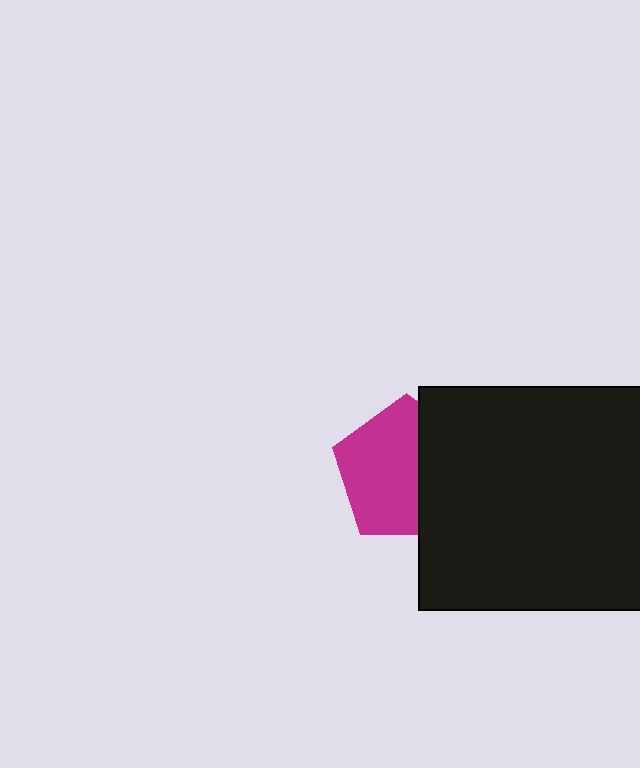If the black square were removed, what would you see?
You would see the complete magenta pentagon.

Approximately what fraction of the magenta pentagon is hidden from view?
Roughly 40% of the magenta pentagon is hidden behind the black square.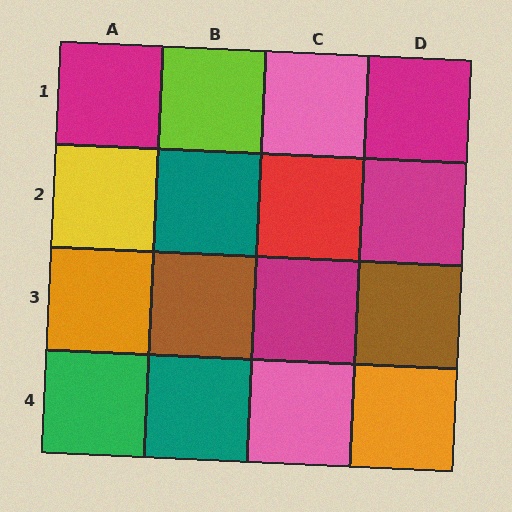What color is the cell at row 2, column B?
Teal.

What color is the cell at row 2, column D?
Magenta.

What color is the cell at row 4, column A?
Green.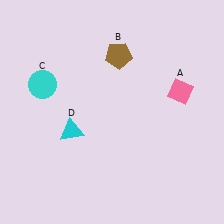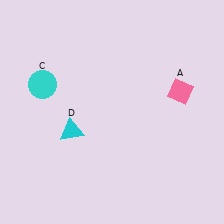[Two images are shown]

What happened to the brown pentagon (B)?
The brown pentagon (B) was removed in Image 2. It was in the top-right area of Image 1.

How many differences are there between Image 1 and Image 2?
There is 1 difference between the two images.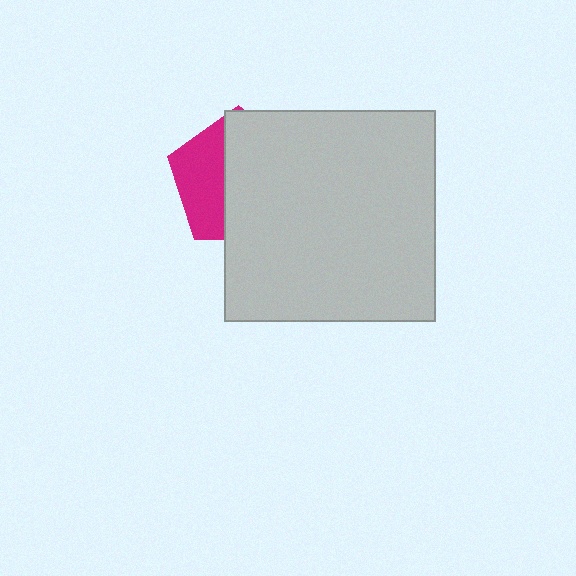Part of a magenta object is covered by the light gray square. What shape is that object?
It is a pentagon.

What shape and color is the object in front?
The object in front is a light gray square.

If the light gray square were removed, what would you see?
You would see the complete magenta pentagon.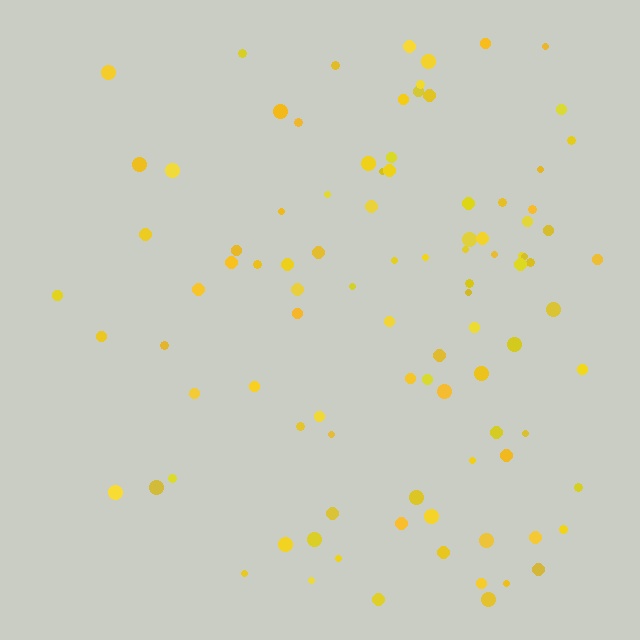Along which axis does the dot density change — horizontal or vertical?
Horizontal.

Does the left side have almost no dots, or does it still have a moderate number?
Still a moderate number, just noticeably fewer than the right.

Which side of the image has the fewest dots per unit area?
The left.